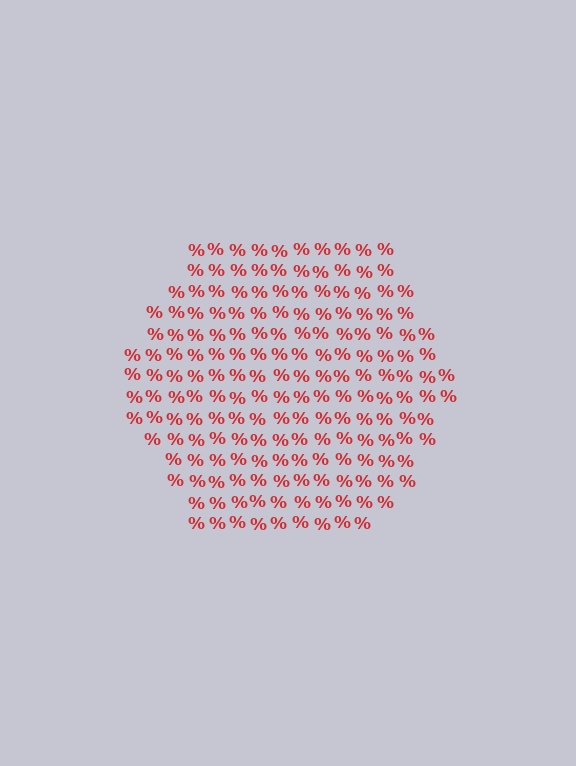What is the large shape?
The large shape is a hexagon.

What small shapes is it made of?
It is made of small percent signs.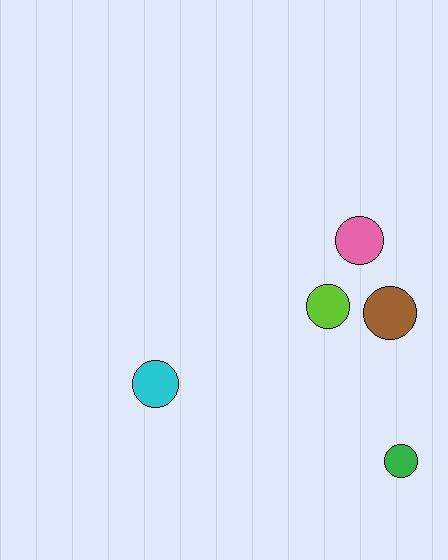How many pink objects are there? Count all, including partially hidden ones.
There is 1 pink object.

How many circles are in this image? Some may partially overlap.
There are 5 circles.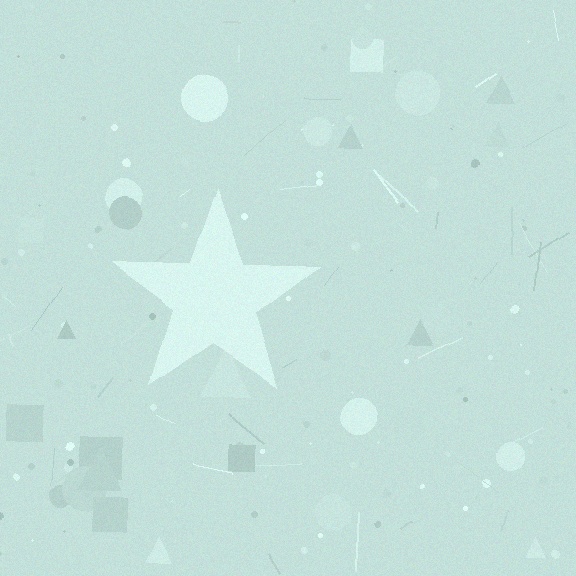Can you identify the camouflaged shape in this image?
The camouflaged shape is a star.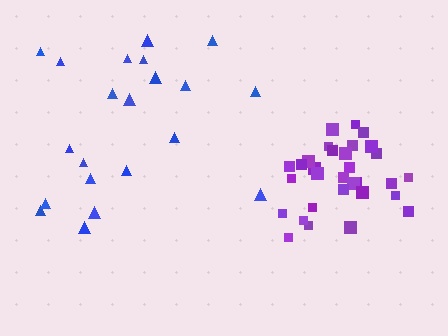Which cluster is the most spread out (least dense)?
Blue.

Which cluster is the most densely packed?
Purple.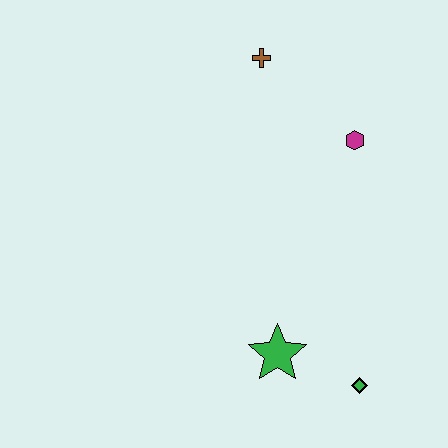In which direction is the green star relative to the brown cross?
The green star is below the brown cross.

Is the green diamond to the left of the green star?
No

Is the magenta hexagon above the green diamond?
Yes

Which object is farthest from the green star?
The brown cross is farthest from the green star.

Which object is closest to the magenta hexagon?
The brown cross is closest to the magenta hexagon.